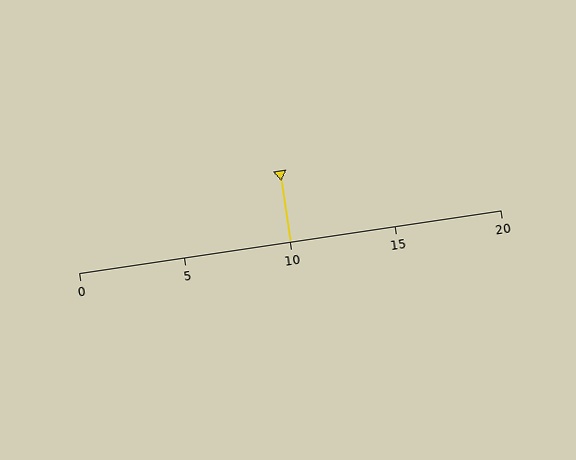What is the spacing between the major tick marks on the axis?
The major ticks are spaced 5 apart.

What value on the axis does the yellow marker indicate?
The marker indicates approximately 10.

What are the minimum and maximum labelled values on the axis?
The axis runs from 0 to 20.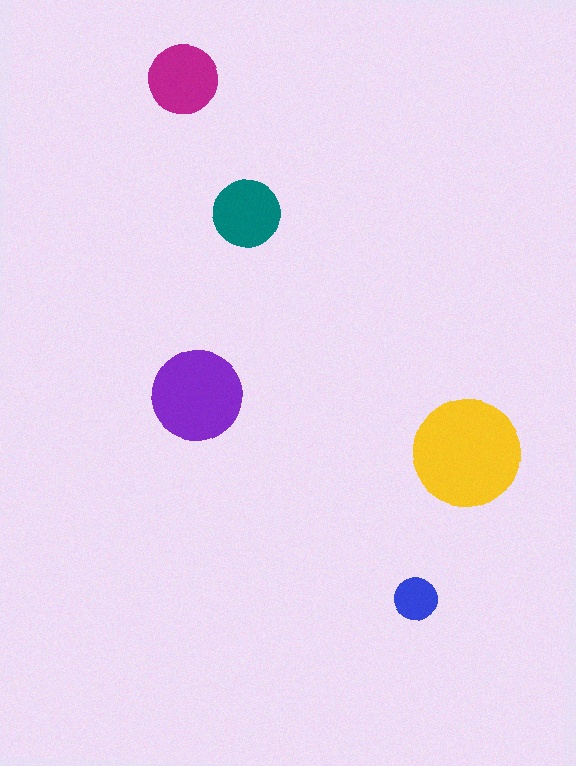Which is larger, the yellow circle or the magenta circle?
The yellow one.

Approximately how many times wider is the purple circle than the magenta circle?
About 1.5 times wider.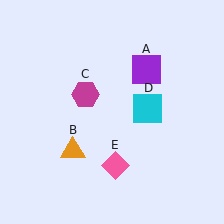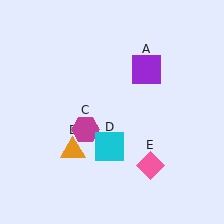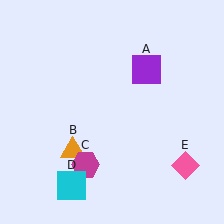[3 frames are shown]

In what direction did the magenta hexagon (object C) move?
The magenta hexagon (object C) moved down.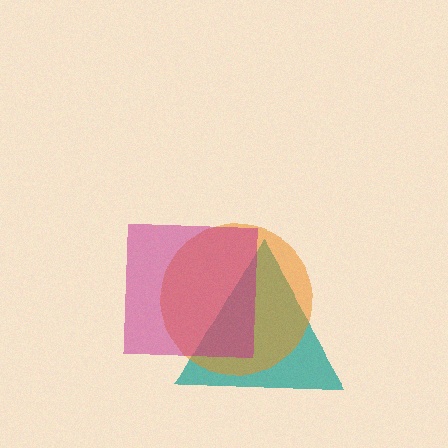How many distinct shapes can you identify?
There are 3 distinct shapes: a teal triangle, an orange circle, a magenta square.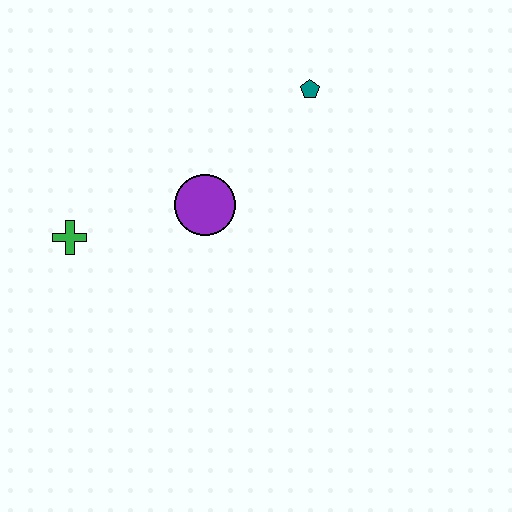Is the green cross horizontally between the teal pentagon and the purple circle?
No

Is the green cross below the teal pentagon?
Yes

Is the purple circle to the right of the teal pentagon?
No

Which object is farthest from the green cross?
The teal pentagon is farthest from the green cross.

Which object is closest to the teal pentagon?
The purple circle is closest to the teal pentagon.